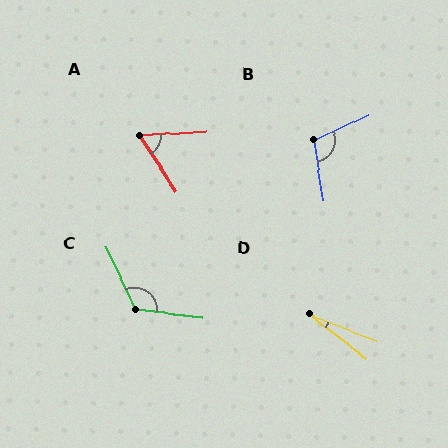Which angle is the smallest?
D, at approximately 16 degrees.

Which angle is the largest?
C, at approximately 123 degrees.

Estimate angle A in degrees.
Approximately 59 degrees.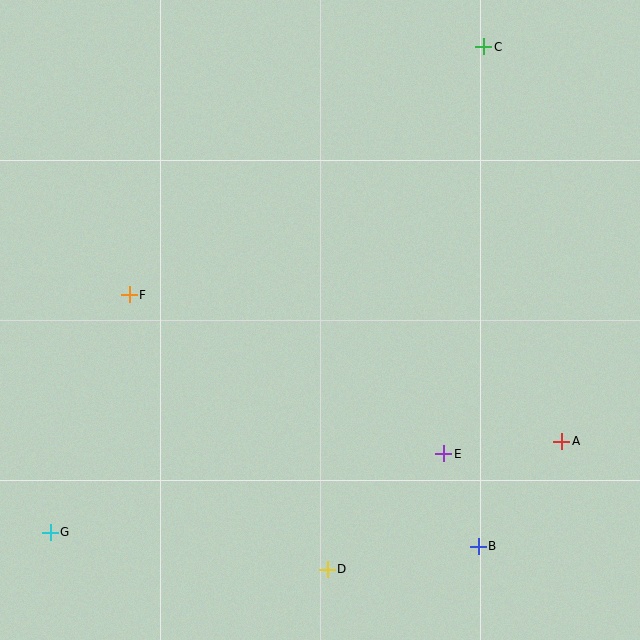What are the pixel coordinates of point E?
Point E is at (444, 454).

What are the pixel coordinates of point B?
Point B is at (478, 546).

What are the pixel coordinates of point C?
Point C is at (484, 47).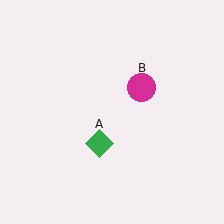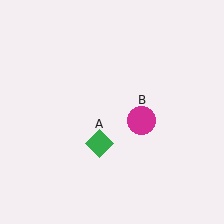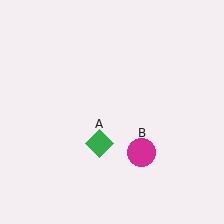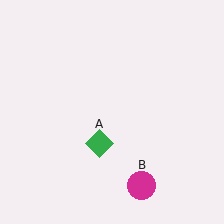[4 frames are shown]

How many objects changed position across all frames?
1 object changed position: magenta circle (object B).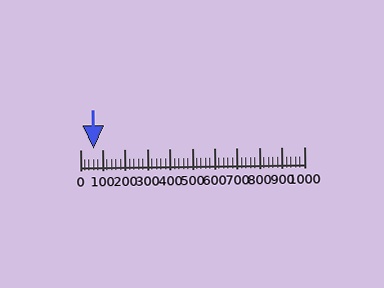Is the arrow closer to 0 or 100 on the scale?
The arrow is closer to 100.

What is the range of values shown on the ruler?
The ruler shows values from 0 to 1000.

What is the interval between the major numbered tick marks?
The major tick marks are spaced 100 units apart.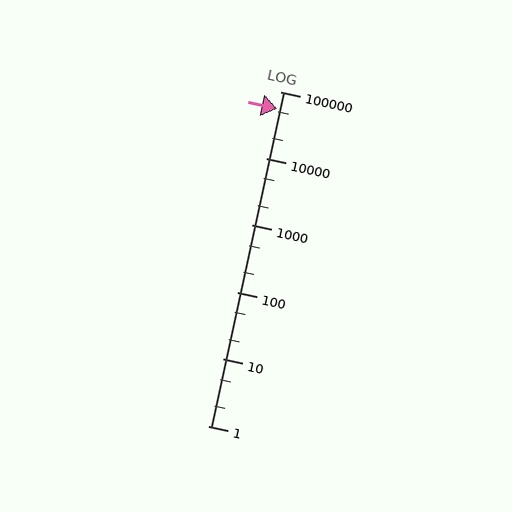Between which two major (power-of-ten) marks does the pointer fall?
The pointer is between 10000 and 100000.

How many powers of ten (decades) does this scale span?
The scale spans 5 decades, from 1 to 100000.